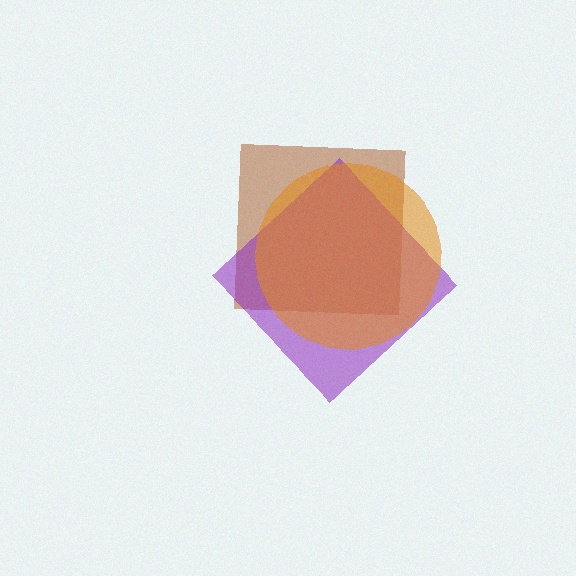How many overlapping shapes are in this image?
There are 3 overlapping shapes in the image.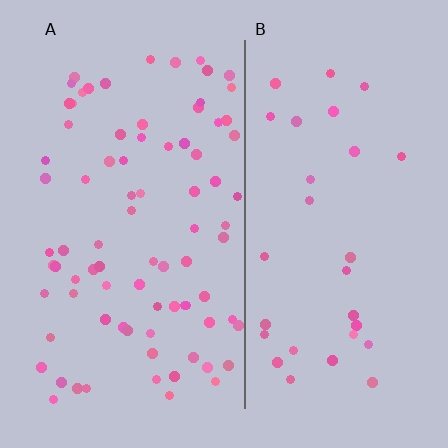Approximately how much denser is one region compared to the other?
Approximately 2.5× — region A over region B.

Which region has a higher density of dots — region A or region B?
A (the left).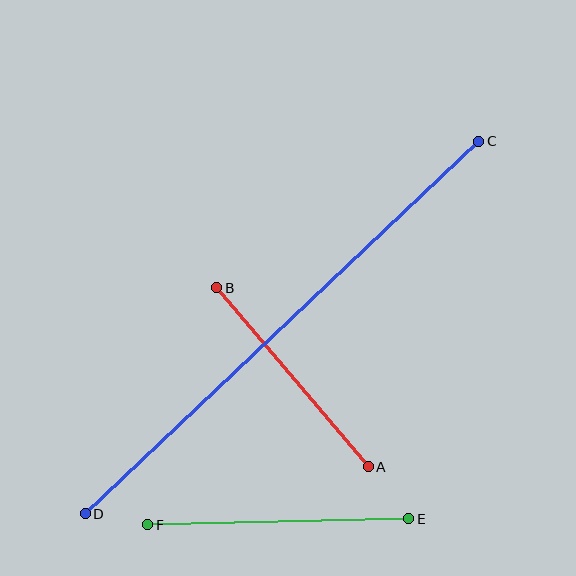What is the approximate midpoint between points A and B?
The midpoint is at approximately (292, 377) pixels.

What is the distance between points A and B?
The distance is approximately 235 pixels.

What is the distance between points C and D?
The distance is approximately 542 pixels.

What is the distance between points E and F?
The distance is approximately 261 pixels.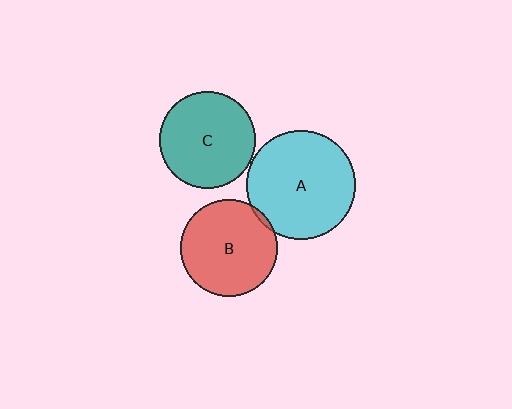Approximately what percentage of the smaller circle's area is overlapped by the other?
Approximately 5%.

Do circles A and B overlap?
Yes.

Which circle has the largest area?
Circle A (cyan).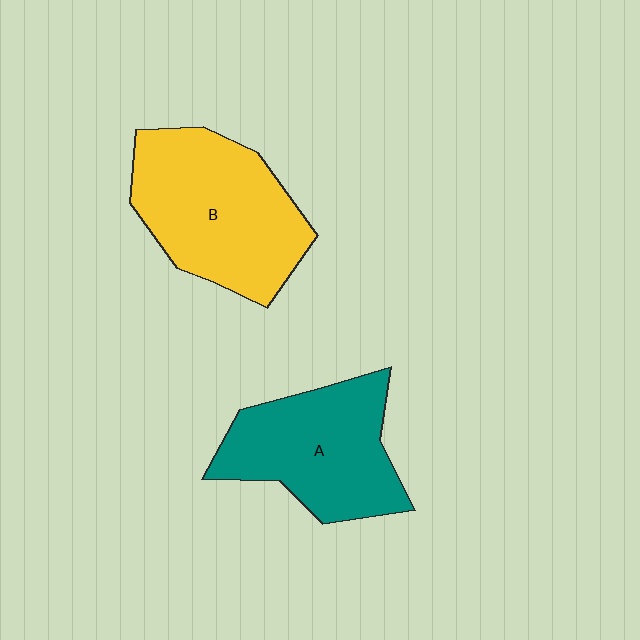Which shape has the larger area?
Shape B (yellow).